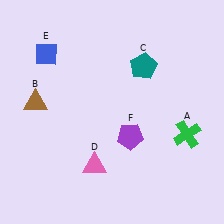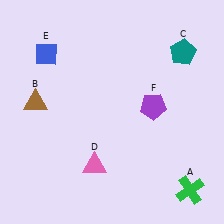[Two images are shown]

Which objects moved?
The objects that moved are: the green cross (A), the teal pentagon (C), the purple pentagon (F).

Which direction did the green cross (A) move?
The green cross (A) moved down.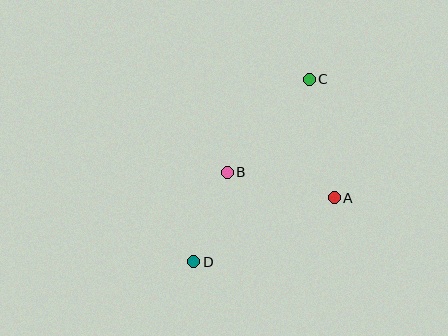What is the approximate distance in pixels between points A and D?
The distance between A and D is approximately 154 pixels.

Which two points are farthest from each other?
Points C and D are farthest from each other.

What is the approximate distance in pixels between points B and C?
The distance between B and C is approximately 124 pixels.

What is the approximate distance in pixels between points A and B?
The distance between A and B is approximately 110 pixels.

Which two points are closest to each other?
Points B and D are closest to each other.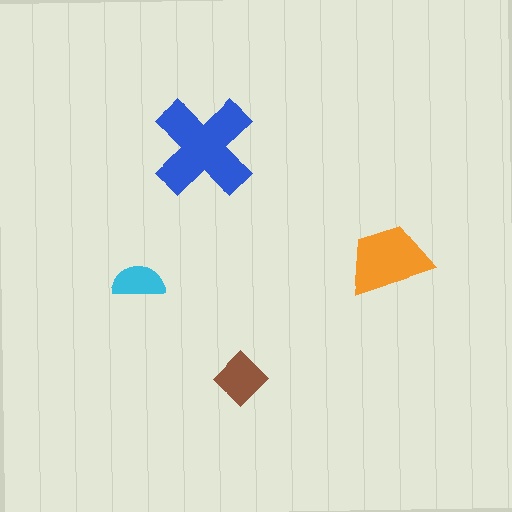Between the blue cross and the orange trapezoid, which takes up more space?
The blue cross.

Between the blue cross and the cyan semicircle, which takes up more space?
The blue cross.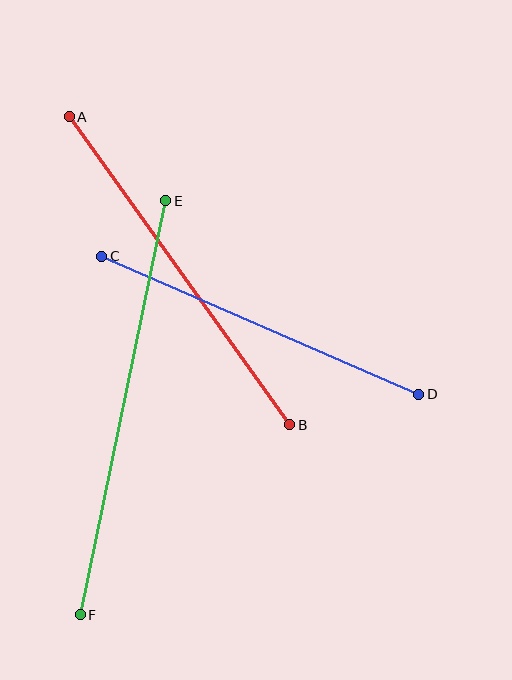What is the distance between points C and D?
The distance is approximately 346 pixels.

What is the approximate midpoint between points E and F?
The midpoint is at approximately (123, 408) pixels.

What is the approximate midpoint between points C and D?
The midpoint is at approximately (260, 325) pixels.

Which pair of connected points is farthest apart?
Points E and F are farthest apart.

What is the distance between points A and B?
The distance is approximately 379 pixels.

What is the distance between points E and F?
The distance is approximately 423 pixels.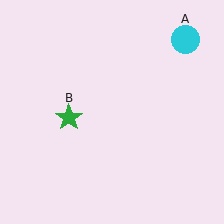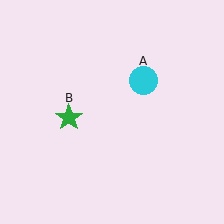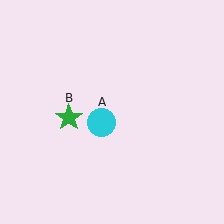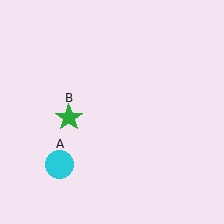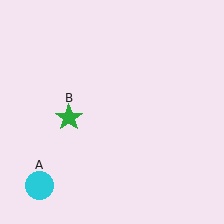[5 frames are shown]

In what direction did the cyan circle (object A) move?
The cyan circle (object A) moved down and to the left.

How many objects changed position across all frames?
1 object changed position: cyan circle (object A).